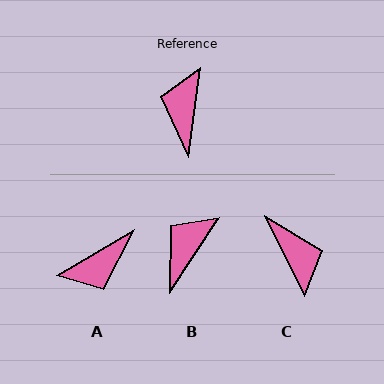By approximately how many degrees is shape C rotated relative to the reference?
Approximately 146 degrees clockwise.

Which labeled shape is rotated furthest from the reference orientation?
C, about 146 degrees away.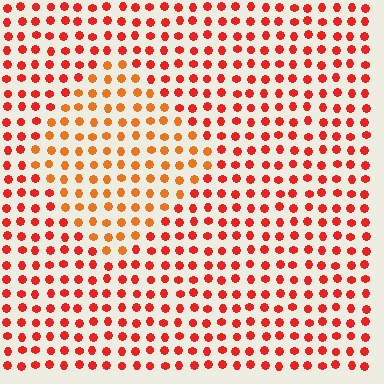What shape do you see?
I see a diamond.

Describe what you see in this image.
The image is filled with small red elements in a uniform arrangement. A diamond-shaped region is visible where the elements are tinted to a slightly different hue, forming a subtle color boundary.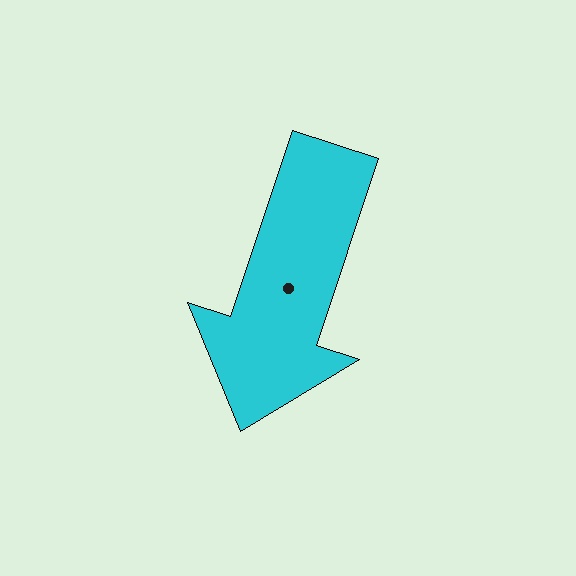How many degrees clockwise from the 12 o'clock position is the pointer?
Approximately 198 degrees.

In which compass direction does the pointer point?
South.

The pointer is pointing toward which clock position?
Roughly 7 o'clock.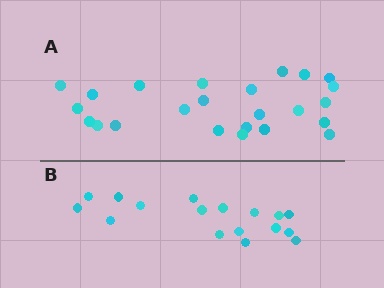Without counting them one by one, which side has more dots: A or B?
Region A (the top region) has more dots.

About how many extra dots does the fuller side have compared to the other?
Region A has roughly 8 or so more dots than region B.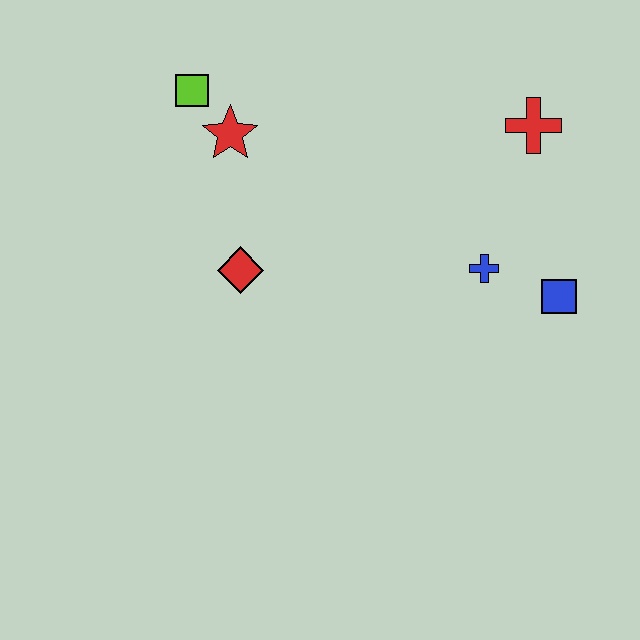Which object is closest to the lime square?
The red star is closest to the lime square.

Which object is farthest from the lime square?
The blue square is farthest from the lime square.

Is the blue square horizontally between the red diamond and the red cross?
No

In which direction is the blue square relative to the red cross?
The blue square is below the red cross.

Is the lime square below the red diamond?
No